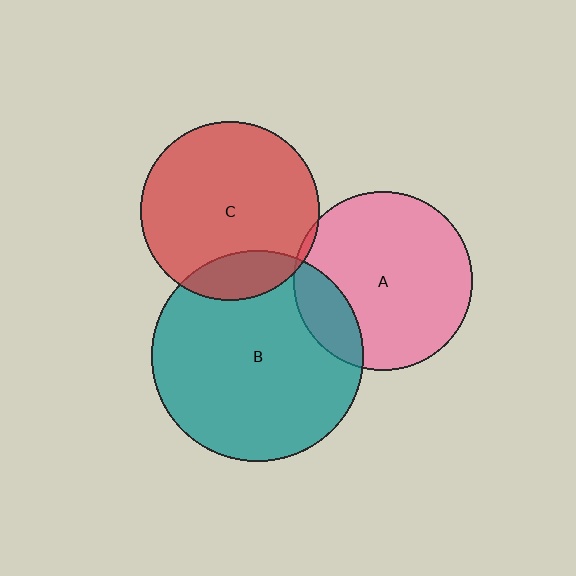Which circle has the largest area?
Circle B (teal).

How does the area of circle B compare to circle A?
Approximately 1.4 times.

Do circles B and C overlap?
Yes.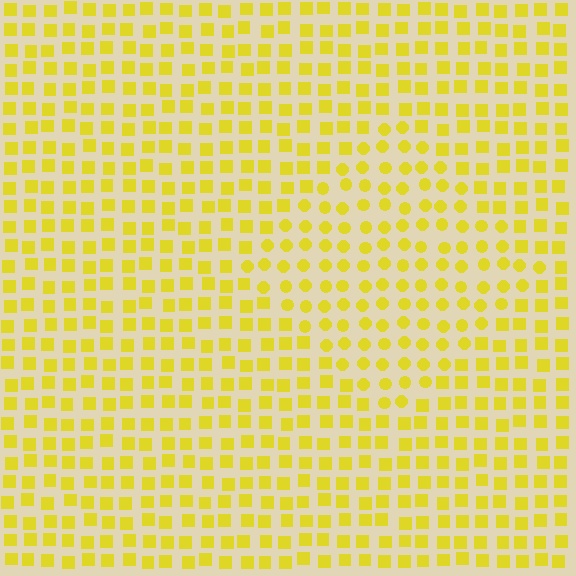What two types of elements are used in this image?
The image uses circles inside the diamond region and squares outside it.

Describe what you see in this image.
The image is filled with small yellow elements arranged in a uniform grid. A diamond-shaped region contains circles, while the surrounding area contains squares. The boundary is defined purely by the change in element shape.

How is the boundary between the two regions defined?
The boundary is defined by a change in element shape: circles inside vs. squares outside. All elements share the same color and spacing.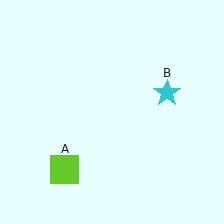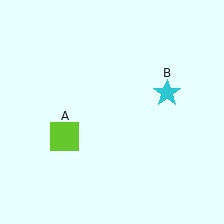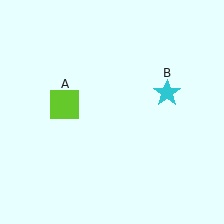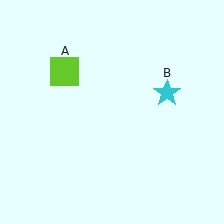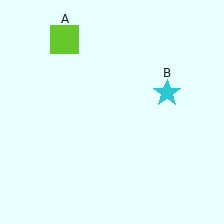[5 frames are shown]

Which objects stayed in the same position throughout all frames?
Cyan star (object B) remained stationary.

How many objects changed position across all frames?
1 object changed position: lime square (object A).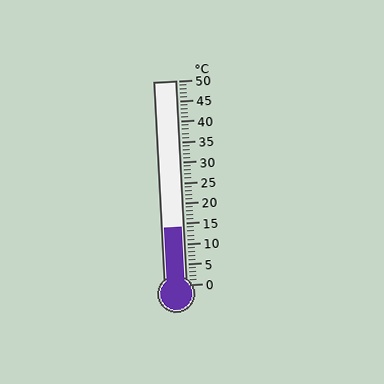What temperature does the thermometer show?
The thermometer shows approximately 14°C.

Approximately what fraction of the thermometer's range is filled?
The thermometer is filled to approximately 30% of its range.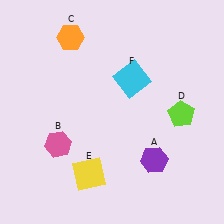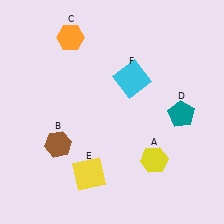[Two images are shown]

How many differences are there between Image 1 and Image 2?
There are 3 differences between the two images.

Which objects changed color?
A changed from purple to yellow. B changed from pink to brown. D changed from lime to teal.